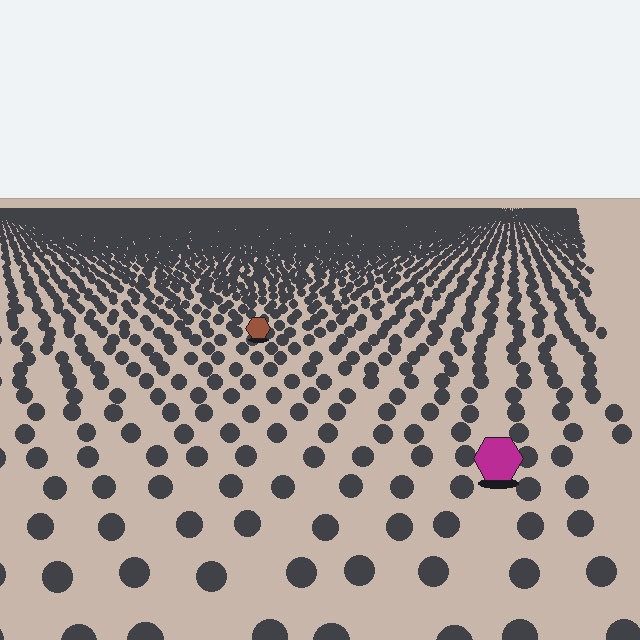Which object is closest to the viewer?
The magenta hexagon is closest. The texture marks near it are larger and more spread out.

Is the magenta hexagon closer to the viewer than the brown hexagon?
Yes. The magenta hexagon is closer — you can tell from the texture gradient: the ground texture is coarser near it.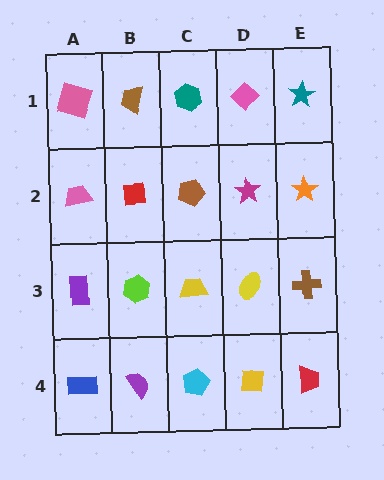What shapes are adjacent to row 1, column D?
A magenta star (row 2, column D), a teal hexagon (row 1, column C), a teal star (row 1, column E).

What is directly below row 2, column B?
A lime hexagon.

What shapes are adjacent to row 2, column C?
A teal hexagon (row 1, column C), a yellow trapezoid (row 3, column C), a red square (row 2, column B), a magenta star (row 2, column D).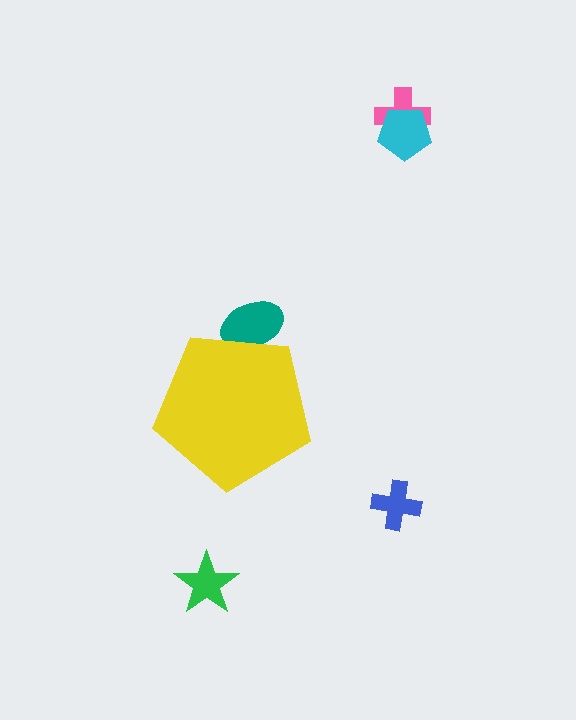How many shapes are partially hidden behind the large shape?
1 shape is partially hidden.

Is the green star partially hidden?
No, the green star is fully visible.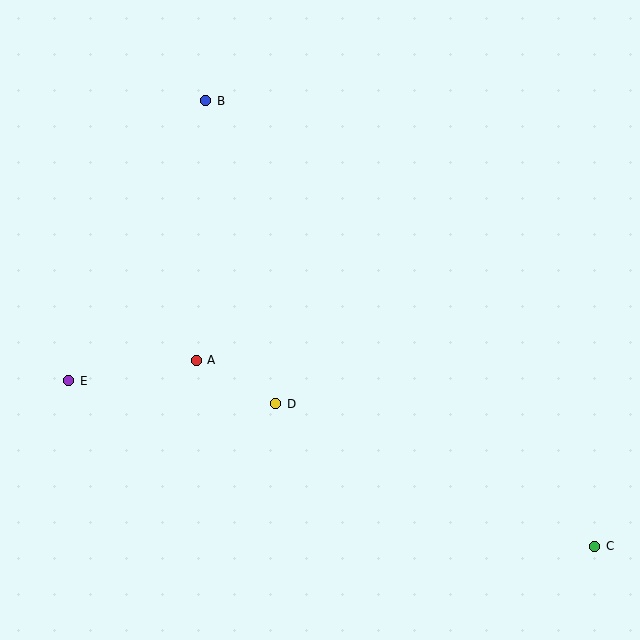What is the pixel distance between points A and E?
The distance between A and E is 129 pixels.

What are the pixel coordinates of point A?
Point A is at (196, 360).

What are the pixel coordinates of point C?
Point C is at (595, 546).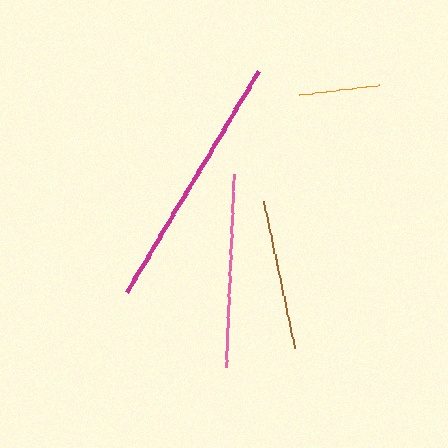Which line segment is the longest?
The magenta line is the longest at approximately 257 pixels.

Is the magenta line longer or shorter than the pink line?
The magenta line is longer than the pink line.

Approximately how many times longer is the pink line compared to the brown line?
The pink line is approximately 1.3 times the length of the brown line.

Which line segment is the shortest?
The orange line is the shortest at approximately 80 pixels.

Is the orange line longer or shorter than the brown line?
The brown line is longer than the orange line.